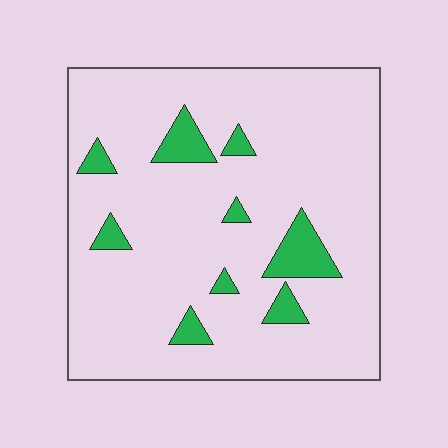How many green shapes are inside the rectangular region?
9.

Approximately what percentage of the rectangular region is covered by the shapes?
Approximately 10%.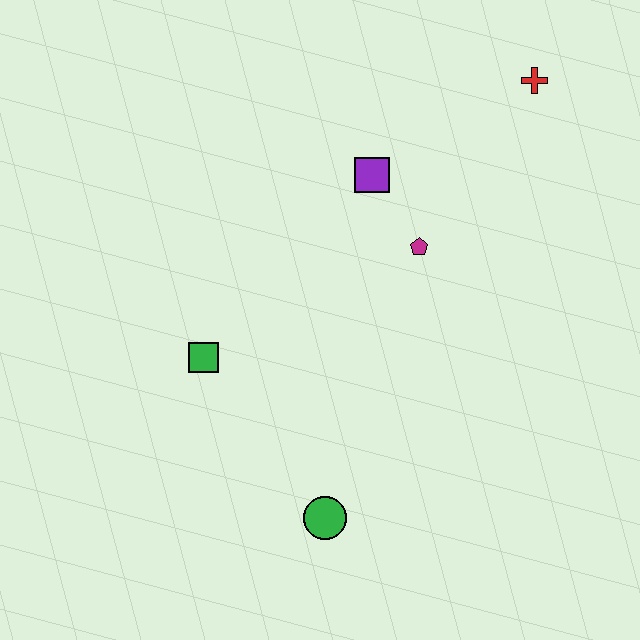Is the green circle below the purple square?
Yes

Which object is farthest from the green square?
The red cross is farthest from the green square.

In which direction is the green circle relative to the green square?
The green circle is below the green square.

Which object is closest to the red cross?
The purple square is closest to the red cross.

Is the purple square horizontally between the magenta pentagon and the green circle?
Yes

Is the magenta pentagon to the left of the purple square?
No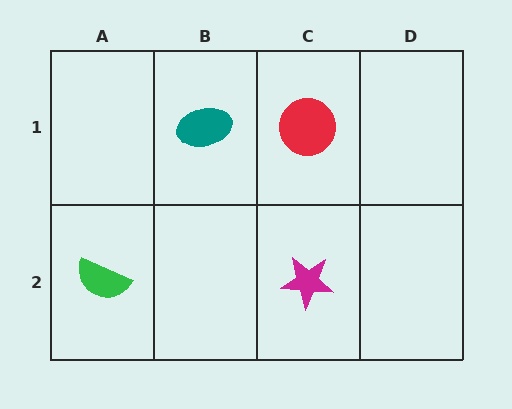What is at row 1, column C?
A red circle.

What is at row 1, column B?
A teal ellipse.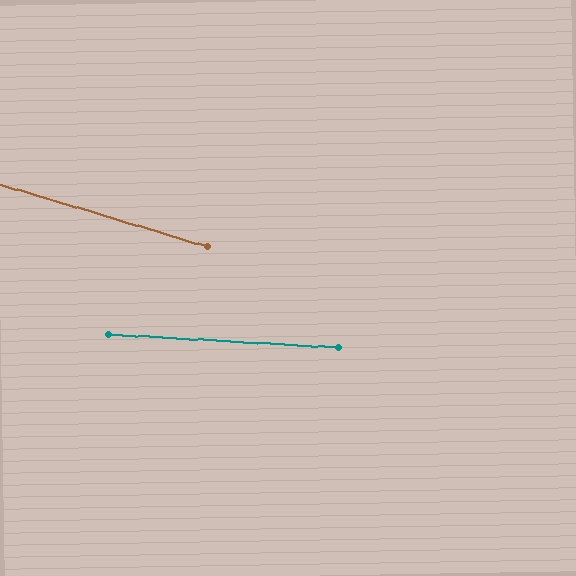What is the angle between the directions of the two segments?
Approximately 14 degrees.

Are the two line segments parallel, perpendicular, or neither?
Neither parallel nor perpendicular — they differ by about 14°.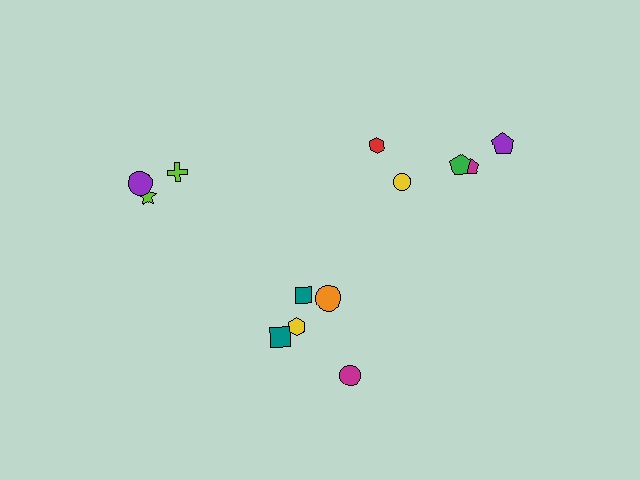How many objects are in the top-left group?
There are 3 objects.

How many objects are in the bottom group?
There are 5 objects.